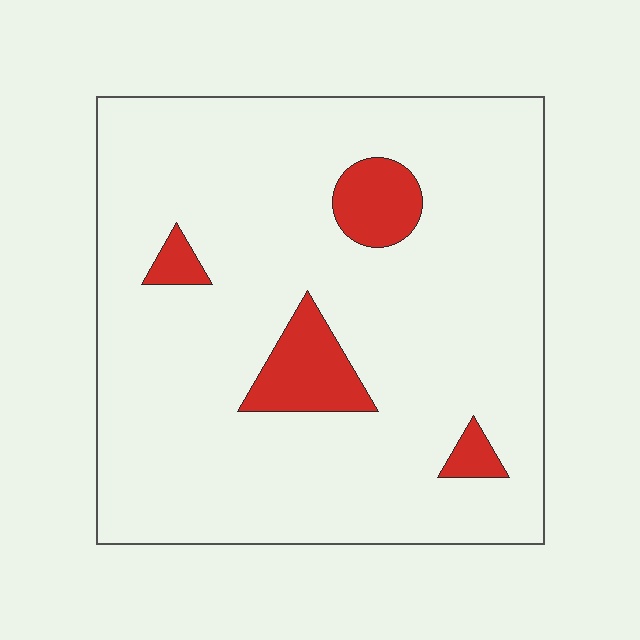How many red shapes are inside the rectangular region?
4.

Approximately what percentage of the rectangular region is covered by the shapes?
Approximately 10%.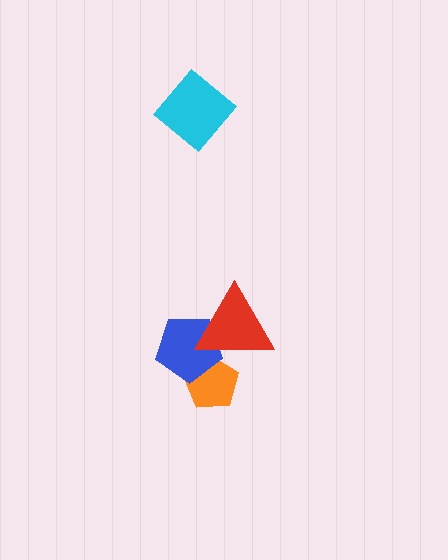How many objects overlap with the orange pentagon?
2 objects overlap with the orange pentagon.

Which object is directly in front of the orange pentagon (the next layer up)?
The blue pentagon is directly in front of the orange pentagon.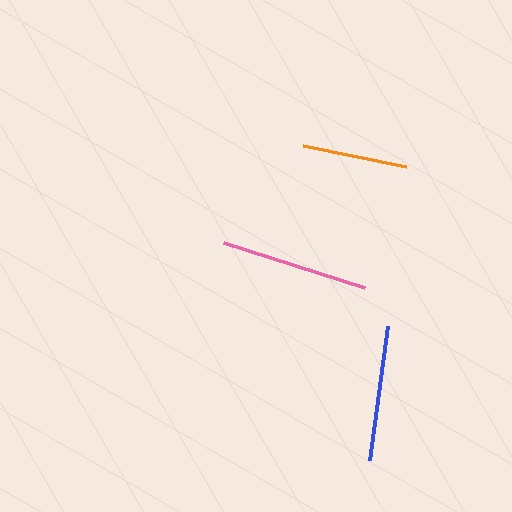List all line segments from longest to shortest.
From longest to shortest: pink, blue, orange.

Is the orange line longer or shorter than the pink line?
The pink line is longer than the orange line.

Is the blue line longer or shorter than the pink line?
The pink line is longer than the blue line.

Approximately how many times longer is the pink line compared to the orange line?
The pink line is approximately 1.4 times the length of the orange line.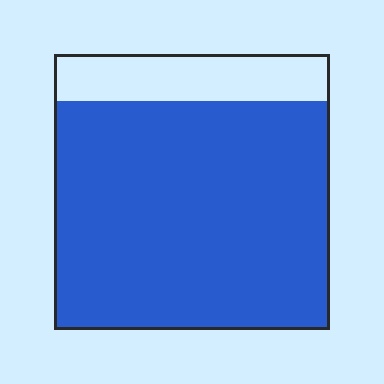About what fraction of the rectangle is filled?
About five sixths (5/6).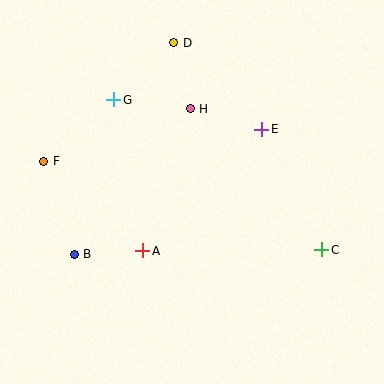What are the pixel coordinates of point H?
Point H is at (190, 109).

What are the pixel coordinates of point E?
Point E is at (262, 129).